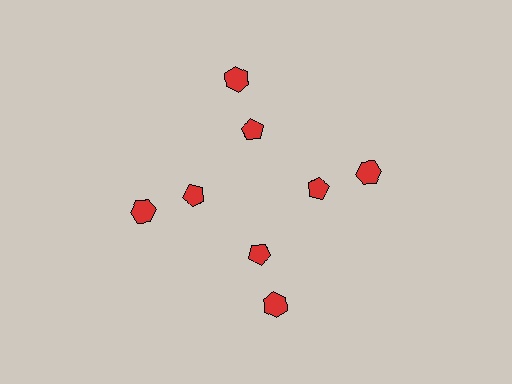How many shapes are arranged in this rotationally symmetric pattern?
There are 8 shapes, arranged in 4 groups of 2.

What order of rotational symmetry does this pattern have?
This pattern has 4-fold rotational symmetry.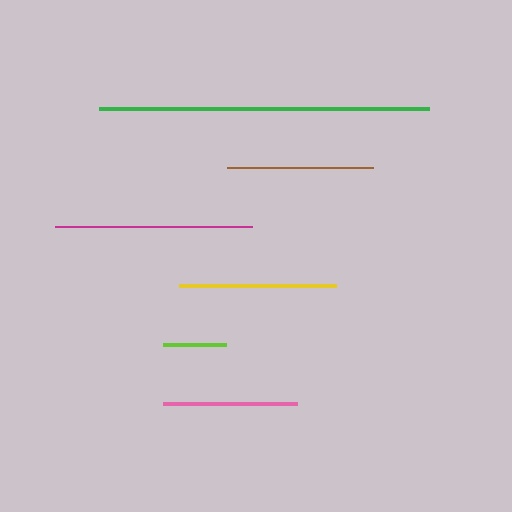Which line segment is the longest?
The green line is the longest at approximately 331 pixels.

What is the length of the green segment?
The green segment is approximately 331 pixels long.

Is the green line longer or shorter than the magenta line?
The green line is longer than the magenta line.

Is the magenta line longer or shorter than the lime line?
The magenta line is longer than the lime line.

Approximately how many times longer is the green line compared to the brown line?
The green line is approximately 2.3 times the length of the brown line.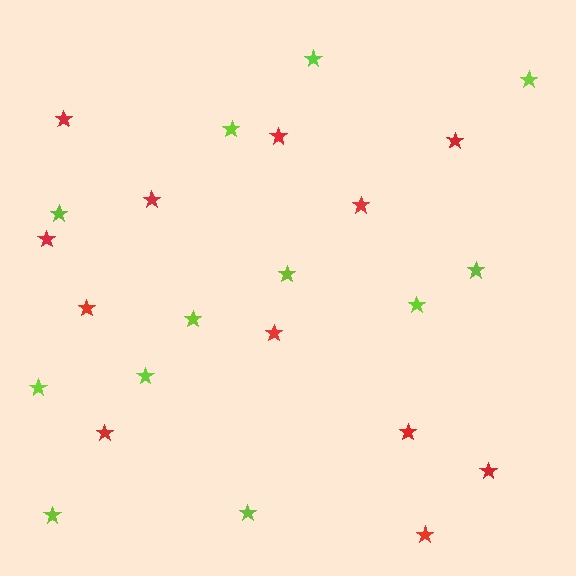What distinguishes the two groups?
There are 2 groups: one group of red stars (12) and one group of lime stars (12).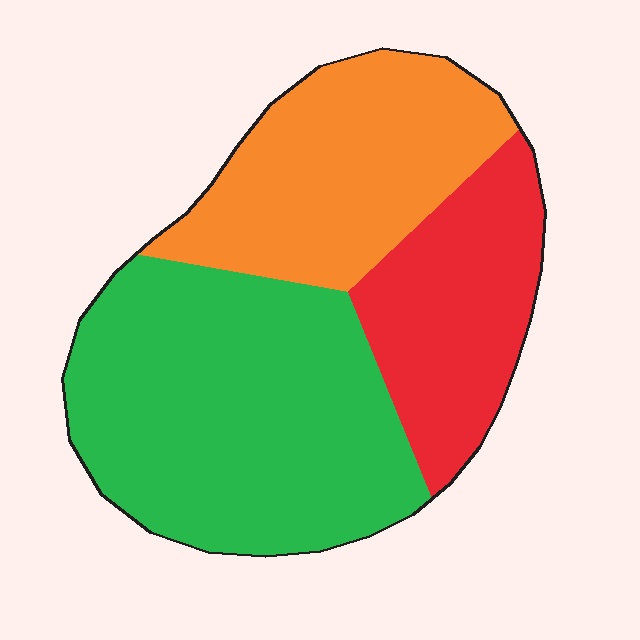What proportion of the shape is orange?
Orange covers around 30% of the shape.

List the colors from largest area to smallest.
From largest to smallest: green, orange, red.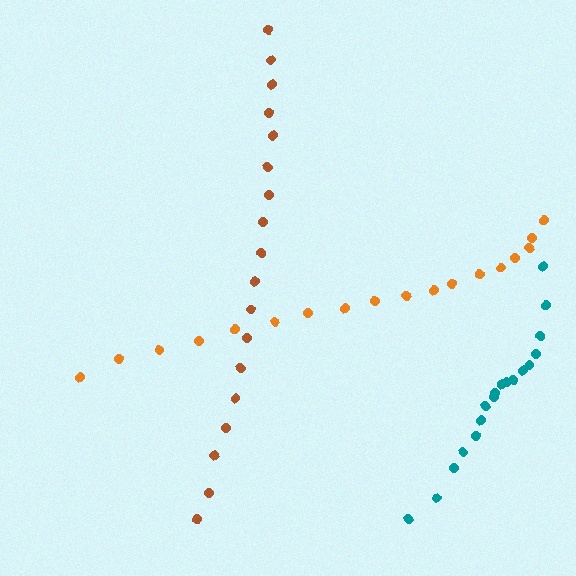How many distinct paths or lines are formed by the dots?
There are 3 distinct paths.